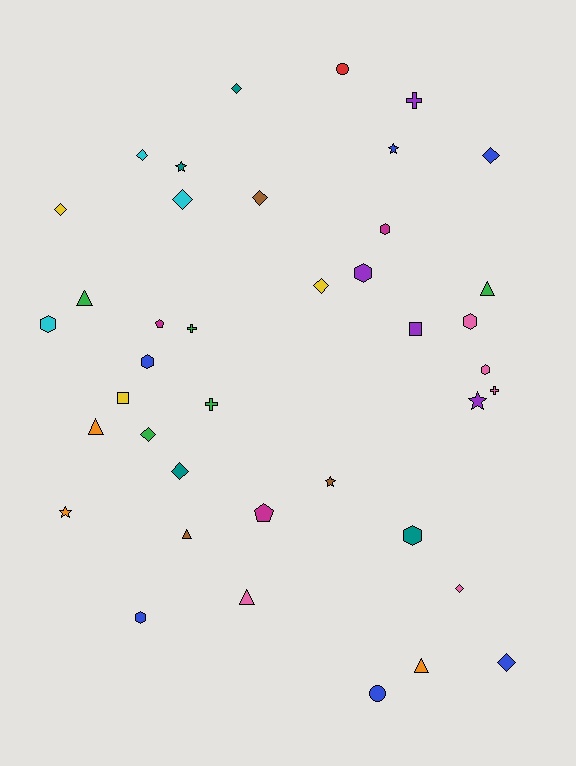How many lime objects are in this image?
There are no lime objects.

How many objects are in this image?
There are 40 objects.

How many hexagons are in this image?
There are 8 hexagons.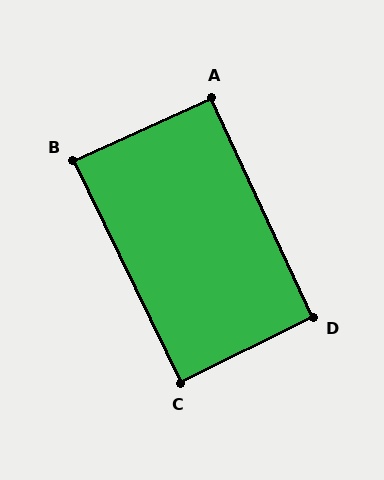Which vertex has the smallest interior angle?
B, at approximately 89 degrees.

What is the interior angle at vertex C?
Approximately 89 degrees (approximately right).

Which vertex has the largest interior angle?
D, at approximately 91 degrees.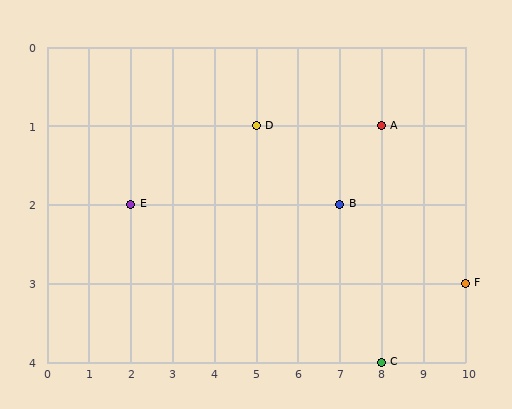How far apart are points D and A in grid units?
Points D and A are 3 columns apart.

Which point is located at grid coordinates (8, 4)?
Point C is at (8, 4).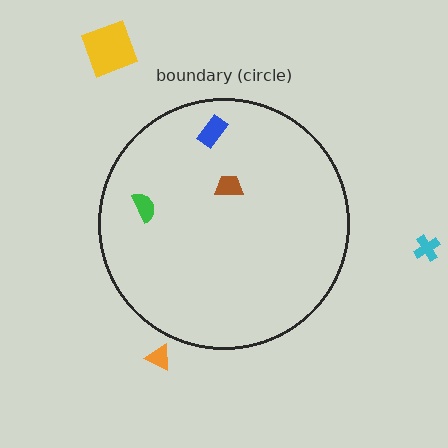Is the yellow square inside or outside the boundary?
Outside.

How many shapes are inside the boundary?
3 inside, 3 outside.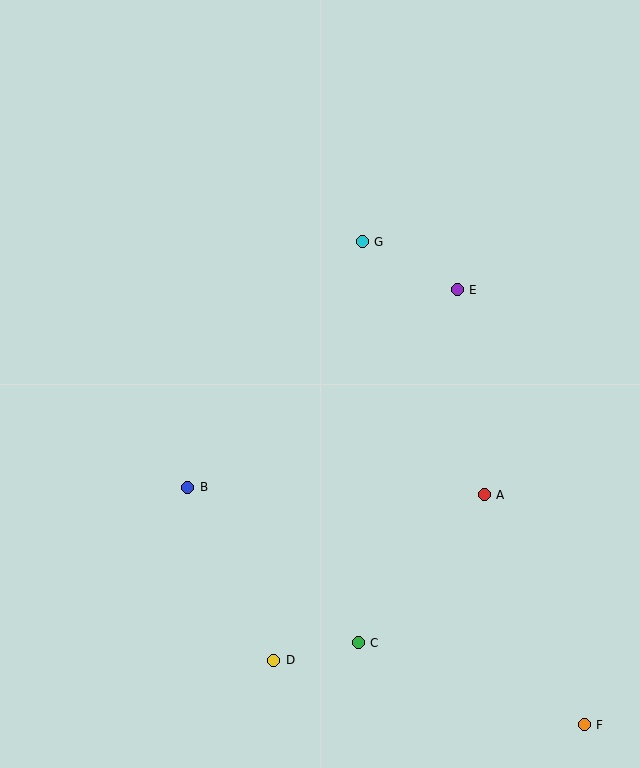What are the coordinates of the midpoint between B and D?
The midpoint between B and D is at (231, 574).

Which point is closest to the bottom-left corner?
Point D is closest to the bottom-left corner.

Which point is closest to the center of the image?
Point G at (362, 242) is closest to the center.